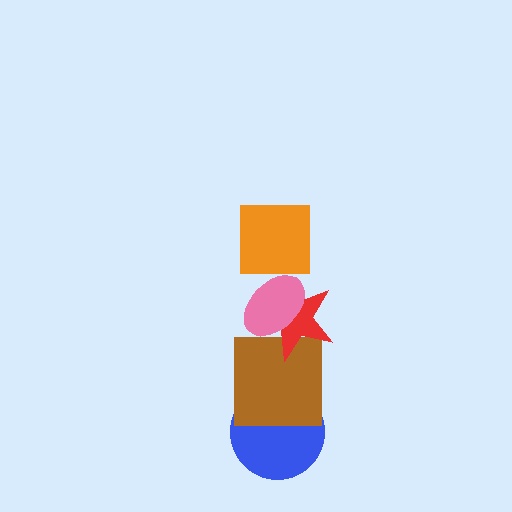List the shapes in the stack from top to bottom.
From top to bottom: the orange square, the pink ellipse, the red star, the brown square, the blue circle.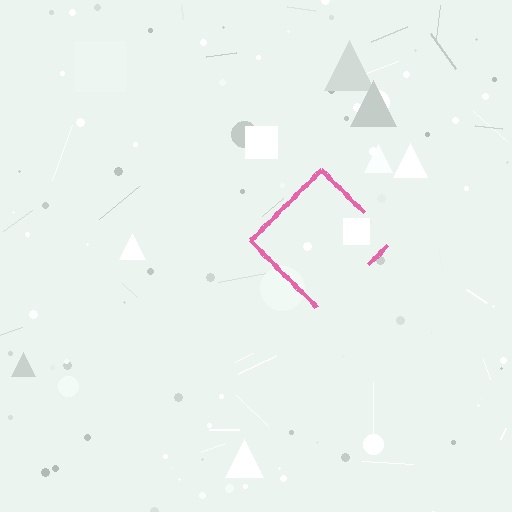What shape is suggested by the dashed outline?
The dashed outline suggests a diamond.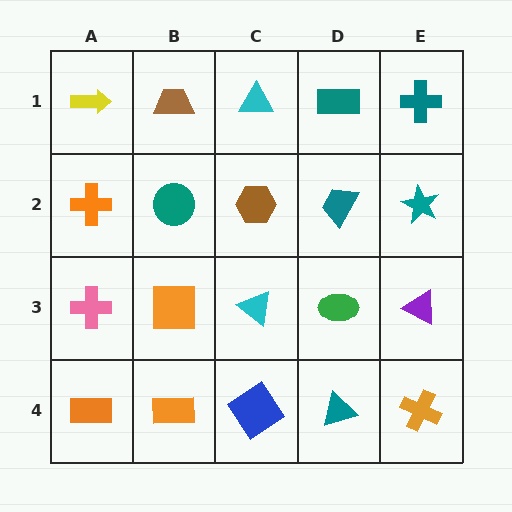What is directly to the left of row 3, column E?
A green ellipse.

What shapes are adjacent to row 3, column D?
A teal trapezoid (row 2, column D), a teal triangle (row 4, column D), a cyan triangle (row 3, column C), a purple triangle (row 3, column E).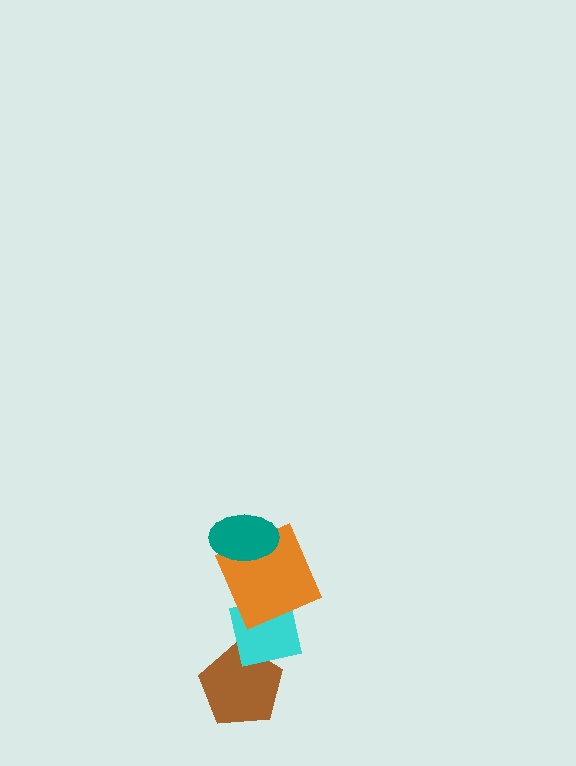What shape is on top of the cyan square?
The orange square is on top of the cyan square.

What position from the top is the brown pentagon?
The brown pentagon is 4th from the top.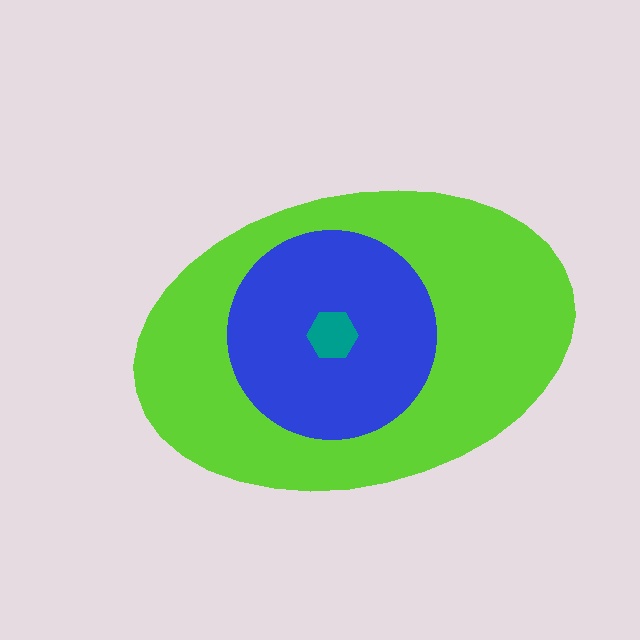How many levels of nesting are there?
3.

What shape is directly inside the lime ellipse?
The blue circle.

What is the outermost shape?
The lime ellipse.